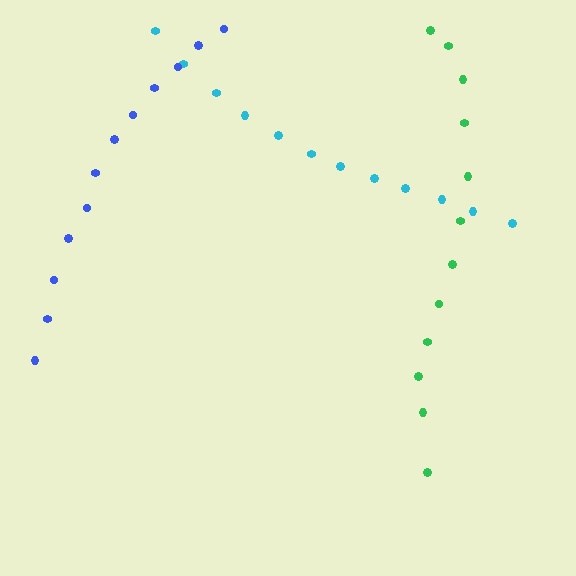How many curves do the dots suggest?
There are 3 distinct paths.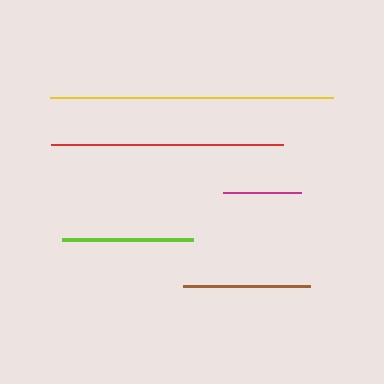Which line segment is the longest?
The yellow line is the longest at approximately 283 pixels.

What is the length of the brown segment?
The brown segment is approximately 127 pixels long.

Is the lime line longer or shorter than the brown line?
The lime line is longer than the brown line.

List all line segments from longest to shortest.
From longest to shortest: yellow, red, lime, brown, magenta.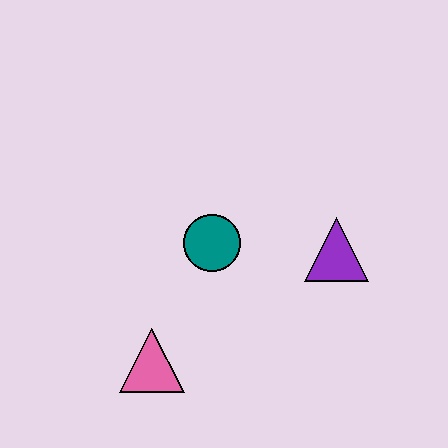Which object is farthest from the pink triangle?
The purple triangle is farthest from the pink triangle.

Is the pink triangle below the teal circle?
Yes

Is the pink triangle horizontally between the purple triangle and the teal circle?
No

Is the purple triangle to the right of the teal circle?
Yes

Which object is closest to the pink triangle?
The teal circle is closest to the pink triangle.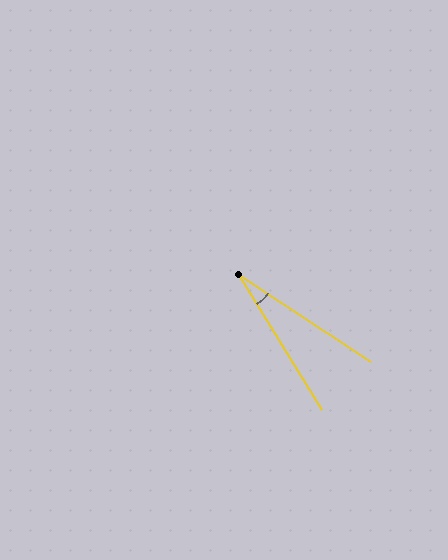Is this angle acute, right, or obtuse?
It is acute.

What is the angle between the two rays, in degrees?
Approximately 25 degrees.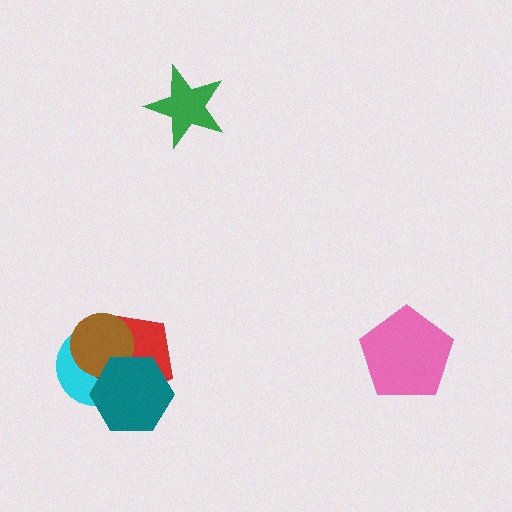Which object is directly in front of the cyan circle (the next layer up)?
The red pentagon is directly in front of the cyan circle.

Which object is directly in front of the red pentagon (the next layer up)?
The brown circle is directly in front of the red pentagon.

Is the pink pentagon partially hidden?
No, no other shape covers it.